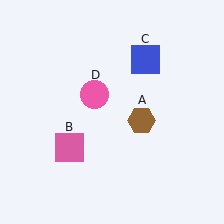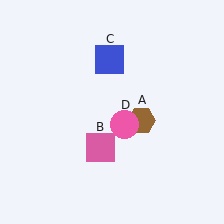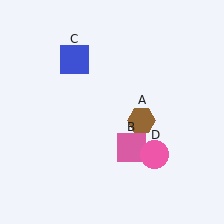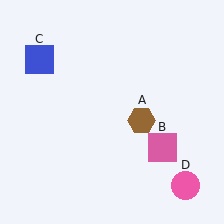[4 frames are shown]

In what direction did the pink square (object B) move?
The pink square (object B) moved right.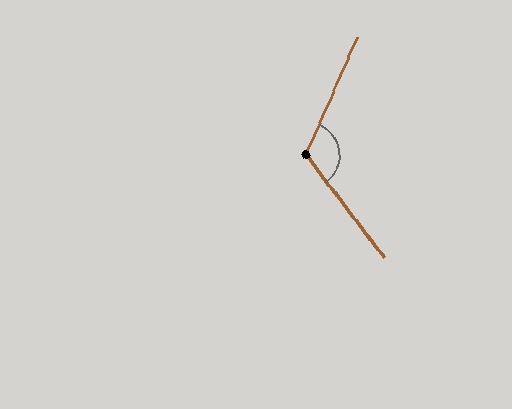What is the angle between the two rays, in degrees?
Approximately 119 degrees.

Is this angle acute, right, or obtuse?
It is obtuse.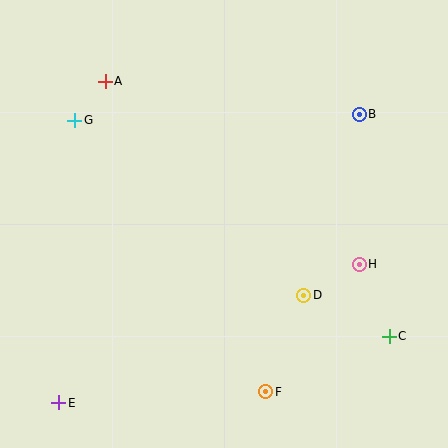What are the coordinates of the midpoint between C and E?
The midpoint between C and E is at (224, 369).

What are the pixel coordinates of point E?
Point E is at (59, 403).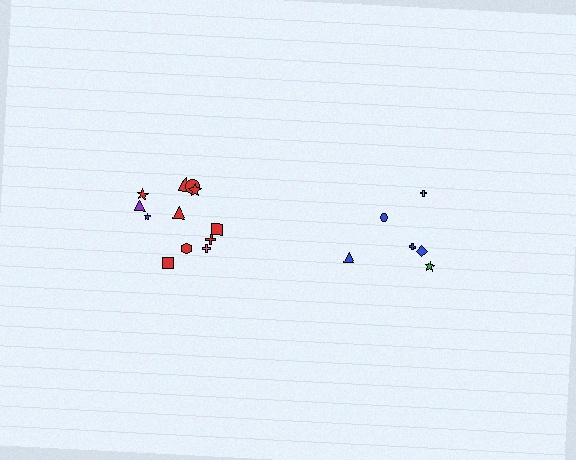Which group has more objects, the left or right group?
The left group.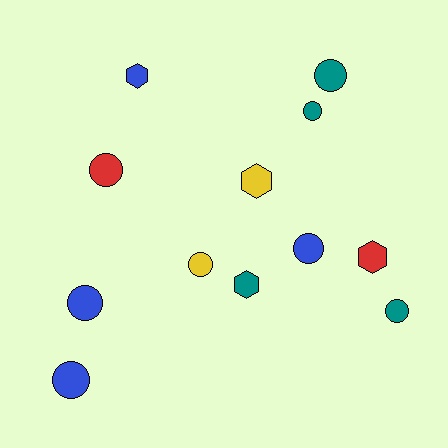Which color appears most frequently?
Teal, with 4 objects.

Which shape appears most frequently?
Circle, with 8 objects.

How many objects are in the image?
There are 12 objects.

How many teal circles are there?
There are 3 teal circles.